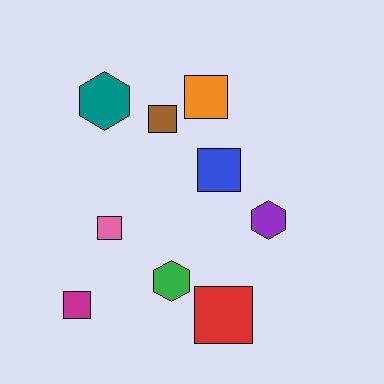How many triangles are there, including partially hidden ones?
There are no triangles.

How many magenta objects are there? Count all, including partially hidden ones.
There is 1 magenta object.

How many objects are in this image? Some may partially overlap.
There are 9 objects.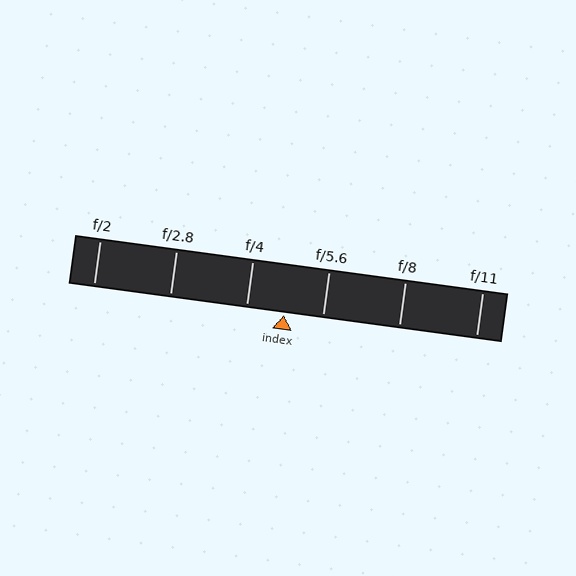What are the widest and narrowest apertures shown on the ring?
The widest aperture shown is f/2 and the narrowest is f/11.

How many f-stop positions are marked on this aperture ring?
There are 6 f-stop positions marked.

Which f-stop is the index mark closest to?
The index mark is closest to f/4.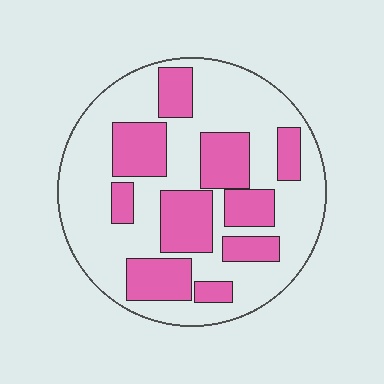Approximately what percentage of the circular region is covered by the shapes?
Approximately 35%.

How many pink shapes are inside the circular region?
10.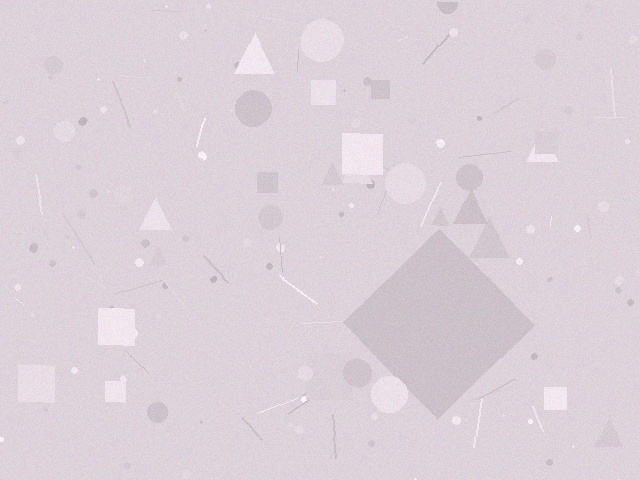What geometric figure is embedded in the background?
A diamond is embedded in the background.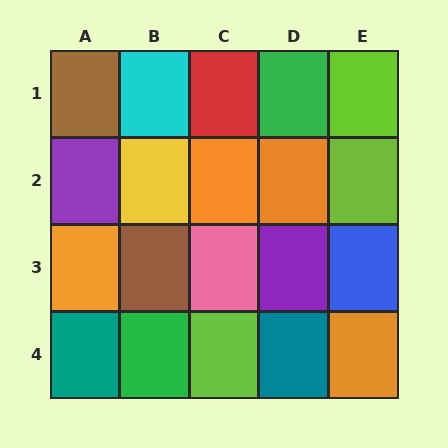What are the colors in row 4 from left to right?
Teal, green, lime, teal, orange.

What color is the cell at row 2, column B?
Yellow.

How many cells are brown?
2 cells are brown.